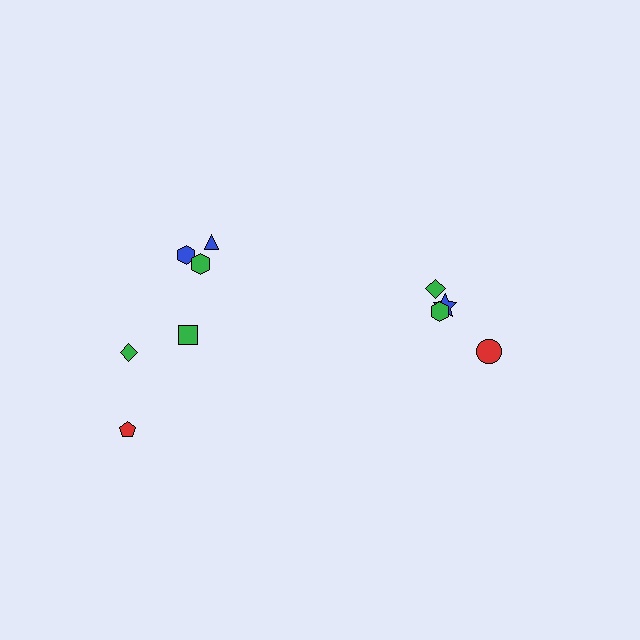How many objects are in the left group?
There are 6 objects.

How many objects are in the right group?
There are 4 objects.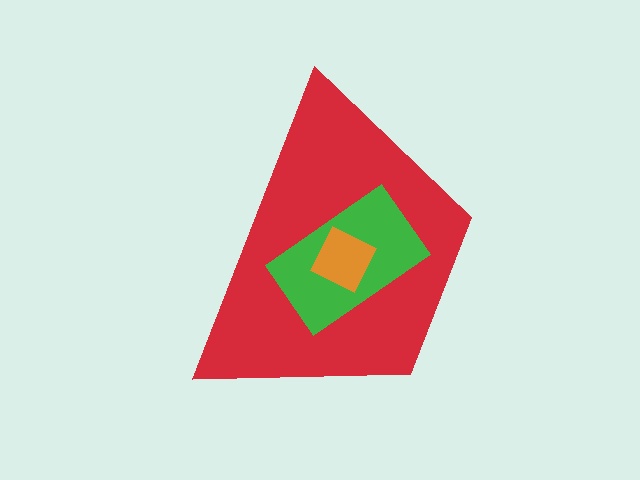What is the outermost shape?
The red trapezoid.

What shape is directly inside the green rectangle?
The orange square.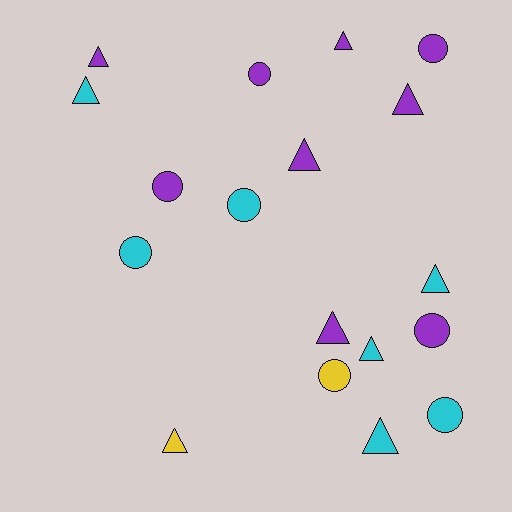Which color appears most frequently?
Purple, with 9 objects.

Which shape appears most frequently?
Triangle, with 10 objects.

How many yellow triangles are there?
There is 1 yellow triangle.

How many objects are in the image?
There are 18 objects.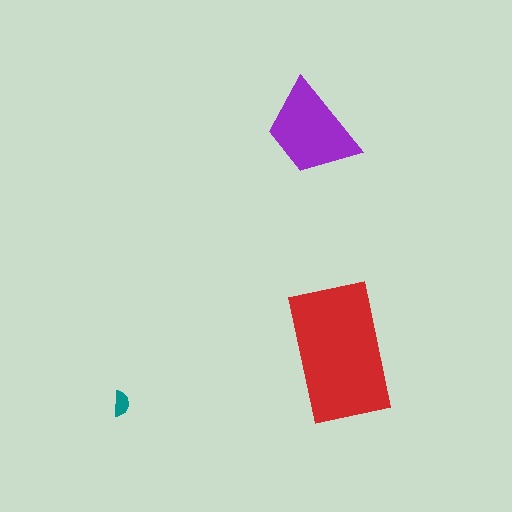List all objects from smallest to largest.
The teal semicircle, the purple trapezoid, the red rectangle.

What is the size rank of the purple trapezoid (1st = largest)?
2nd.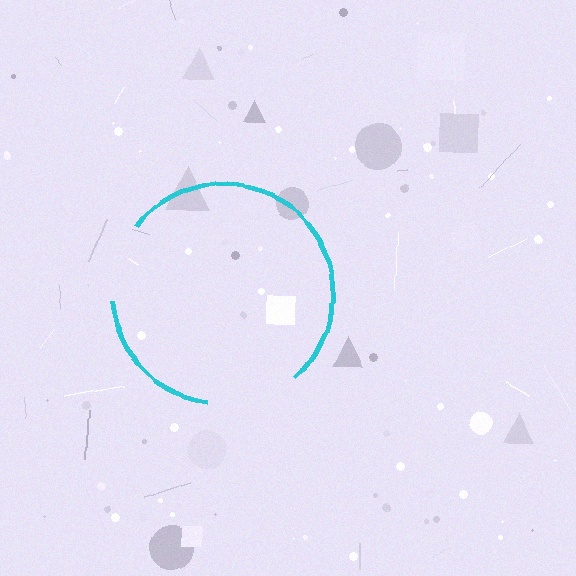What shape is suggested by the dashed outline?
The dashed outline suggests a circle.